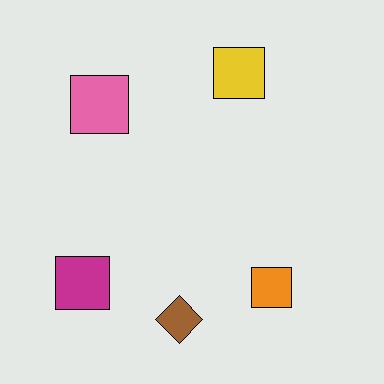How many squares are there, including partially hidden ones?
There are 4 squares.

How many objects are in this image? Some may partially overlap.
There are 5 objects.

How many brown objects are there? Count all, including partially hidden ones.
There is 1 brown object.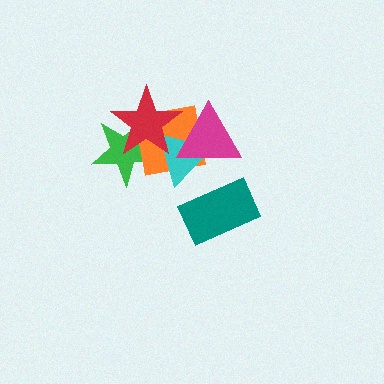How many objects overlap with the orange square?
4 objects overlap with the orange square.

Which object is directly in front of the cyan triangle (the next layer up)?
The red star is directly in front of the cyan triangle.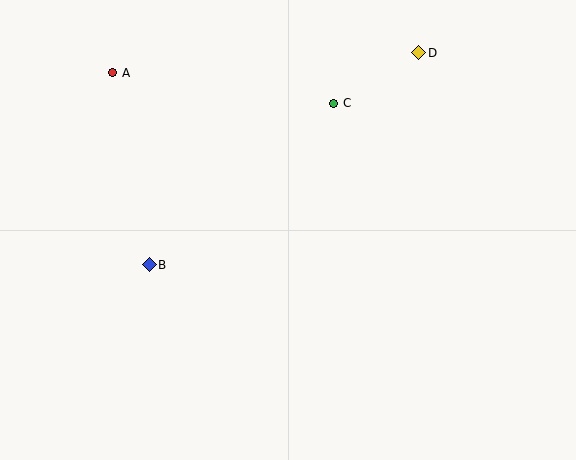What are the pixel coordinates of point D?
Point D is at (419, 53).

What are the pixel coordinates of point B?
Point B is at (149, 265).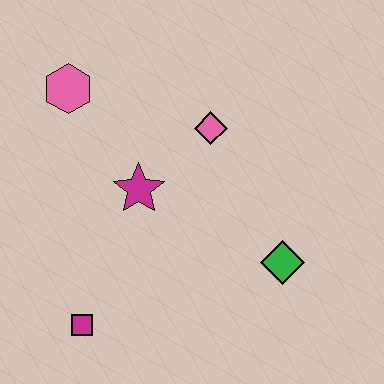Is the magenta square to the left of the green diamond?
Yes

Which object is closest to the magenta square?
The magenta star is closest to the magenta square.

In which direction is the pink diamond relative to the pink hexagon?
The pink diamond is to the right of the pink hexagon.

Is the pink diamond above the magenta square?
Yes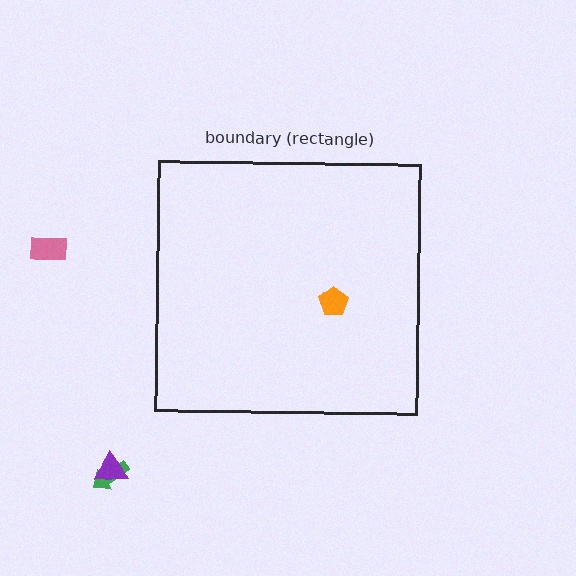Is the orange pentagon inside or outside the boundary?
Inside.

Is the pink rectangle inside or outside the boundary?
Outside.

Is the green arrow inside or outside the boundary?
Outside.